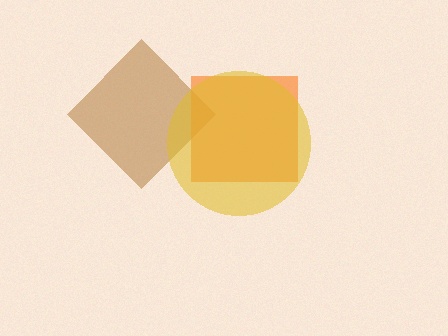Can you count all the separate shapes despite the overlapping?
Yes, there are 3 separate shapes.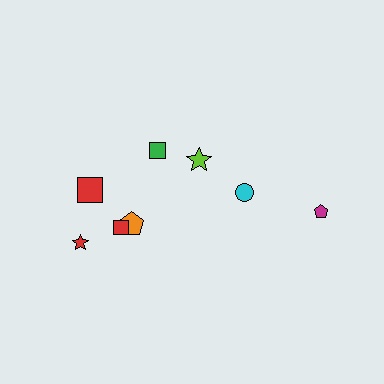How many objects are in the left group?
There are 5 objects.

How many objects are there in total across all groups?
There are 8 objects.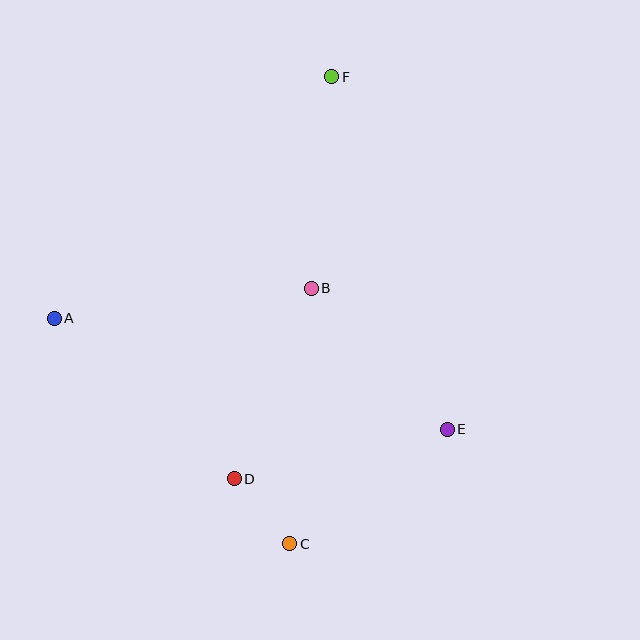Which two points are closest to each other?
Points C and D are closest to each other.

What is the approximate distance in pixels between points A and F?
The distance between A and F is approximately 368 pixels.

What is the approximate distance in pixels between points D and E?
The distance between D and E is approximately 219 pixels.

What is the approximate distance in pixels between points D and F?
The distance between D and F is approximately 414 pixels.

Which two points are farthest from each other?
Points C and F are farthest from each other.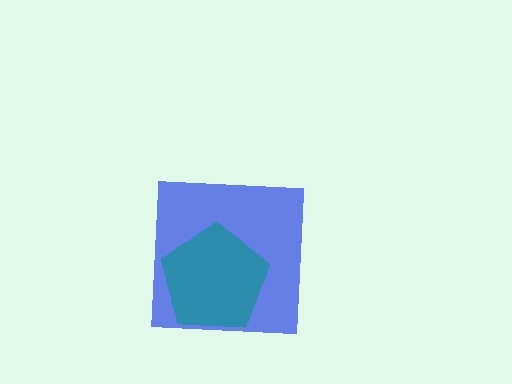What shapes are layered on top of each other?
The layered shapes are: a blue square, a teal pentagon.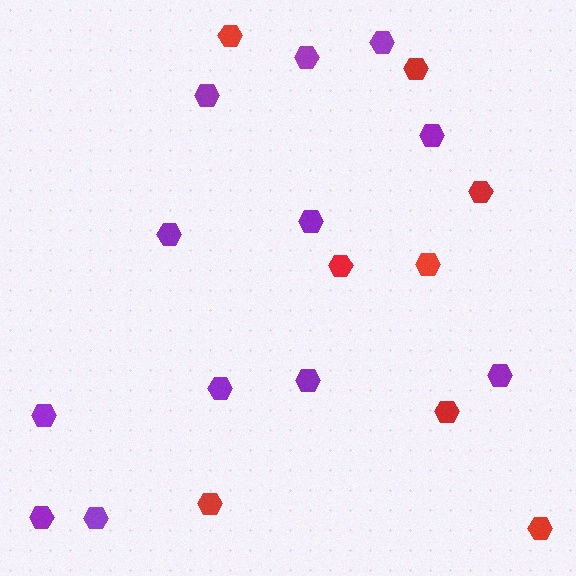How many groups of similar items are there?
There are 2 groups: one group of purple hexagons (12) and one group of red hexagons (8).